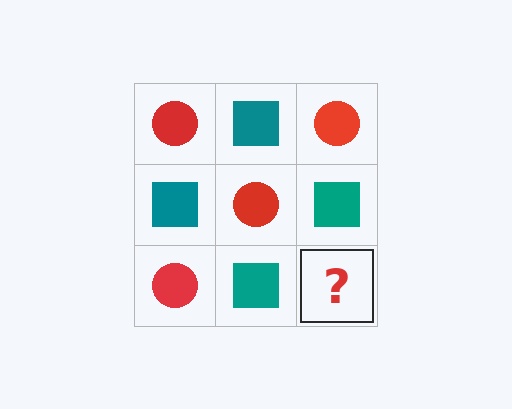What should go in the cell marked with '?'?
The missing cell should contain a red circle.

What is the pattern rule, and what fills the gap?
The rule is that it alternates red circle and teal square in a checkerboard pattern. The gap should be filled with a red circle.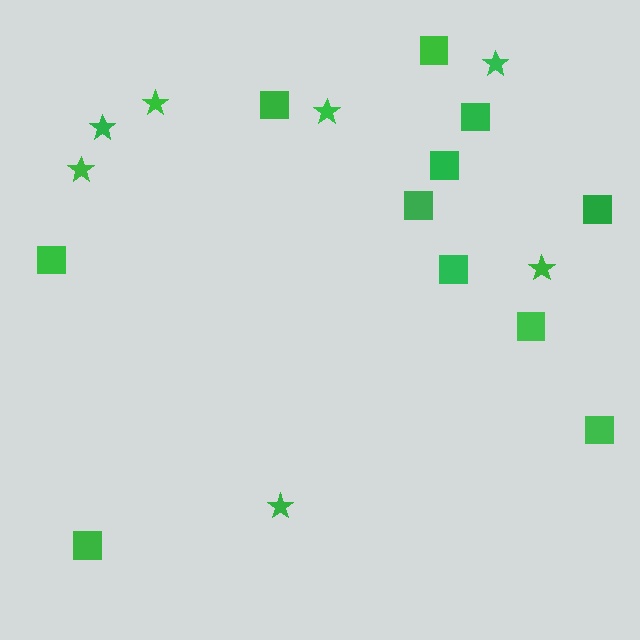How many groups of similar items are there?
There are 2 groups: one group of squares (11) and one group of stars (7).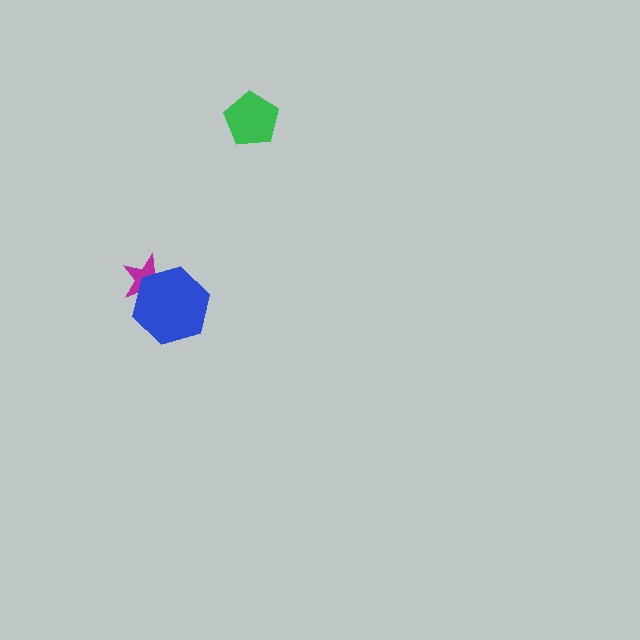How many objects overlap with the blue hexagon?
1 object overlaps with the blue hexagon.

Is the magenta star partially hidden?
Yes, it is partially covered by another shape.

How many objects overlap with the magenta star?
1 object overlaps with the magenta star.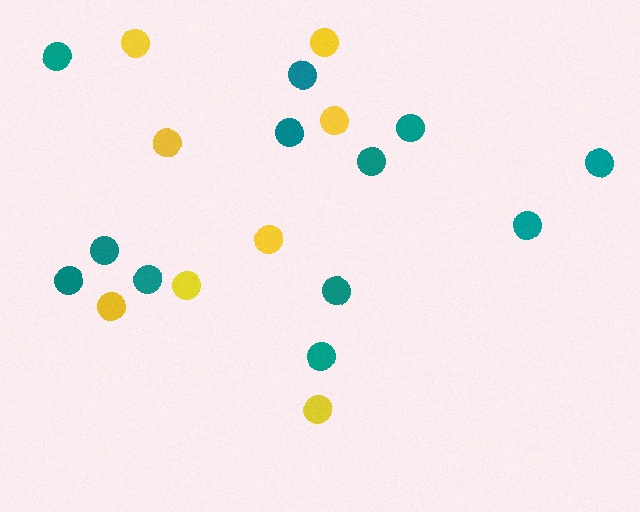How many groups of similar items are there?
There are 2 groups: one group of teal circles (12) and one group of yellow circles (8).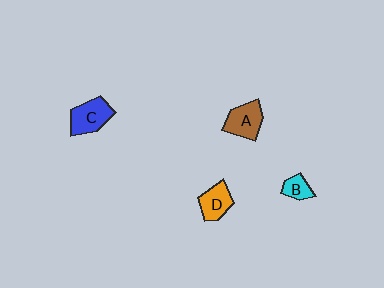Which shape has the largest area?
Shape C (blue).